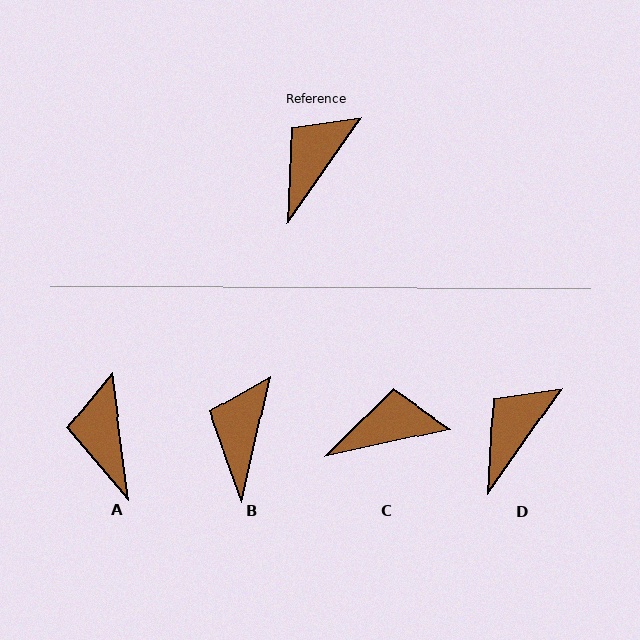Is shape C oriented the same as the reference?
No, it is off by about 43 degrees.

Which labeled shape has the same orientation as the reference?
D.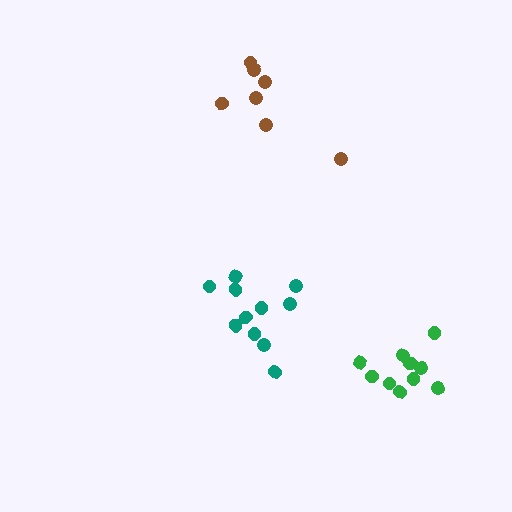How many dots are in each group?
Group 1: 11 dots, Group 2: 7 dots, Group 3: 10 dots (28 total).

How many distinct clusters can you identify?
There are 3 distinct clusters.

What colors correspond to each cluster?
The clusters are colored: teal, brown, green.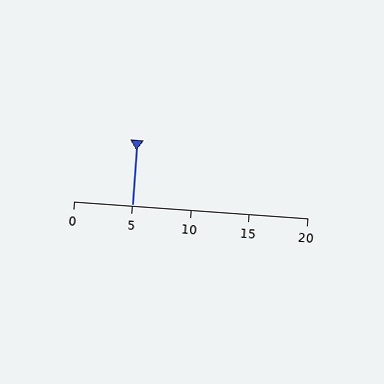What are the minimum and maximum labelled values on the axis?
The axis runs from 0 to 20.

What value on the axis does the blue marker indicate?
The marker indicates approximately 5.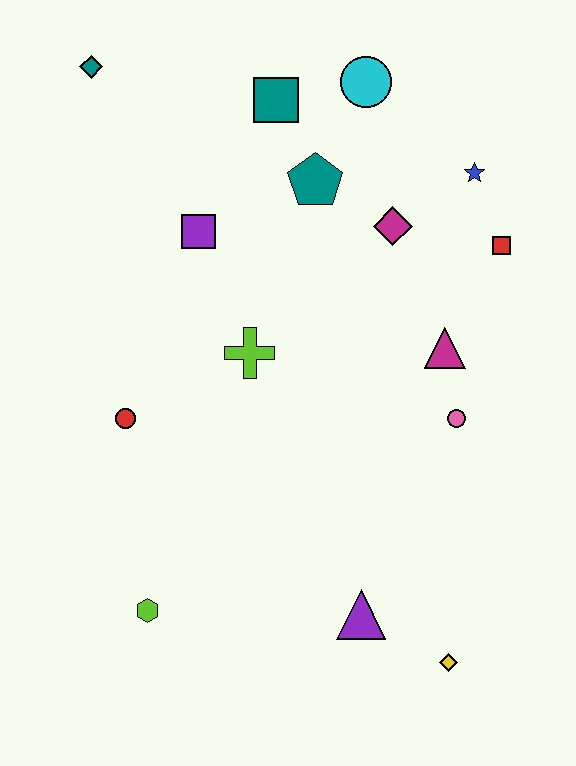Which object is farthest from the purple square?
The yellow diamond is farthest from the purple square.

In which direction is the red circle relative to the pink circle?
The red circle is to the left of the pink circle.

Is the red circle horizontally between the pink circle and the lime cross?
No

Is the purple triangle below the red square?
Yes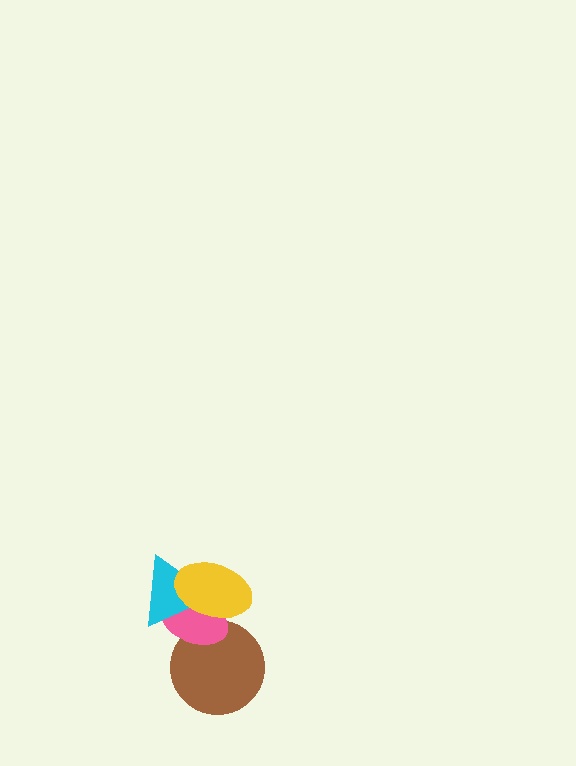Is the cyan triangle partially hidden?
Yes, it is partially covered by another shape.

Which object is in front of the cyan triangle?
The yellow ellipse is in front of the cyan triangle.